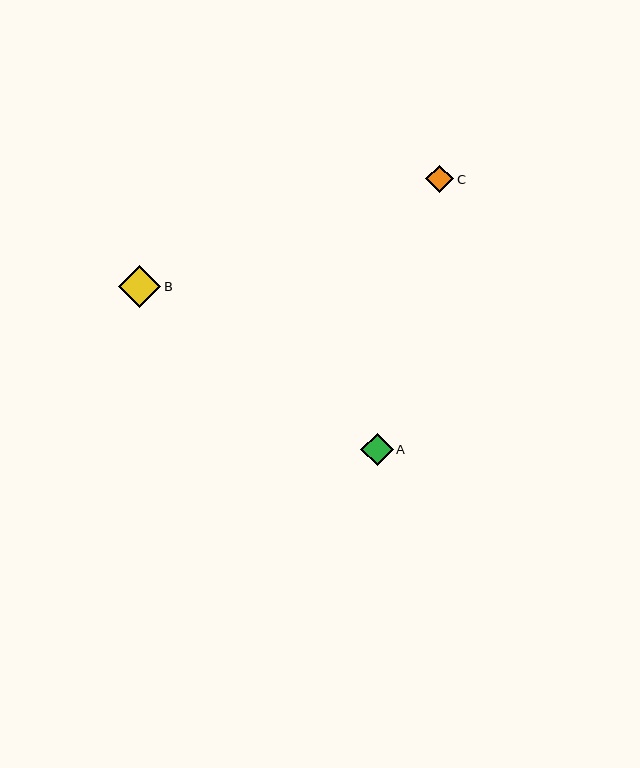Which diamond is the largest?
Diamond B is the largest with a size of approximately 42 pixels.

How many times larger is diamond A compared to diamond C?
Diamond A is approximately 1.2 times the size of diamond C.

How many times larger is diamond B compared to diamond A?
Diamond B is approximately 1.3 times the size of diamond A.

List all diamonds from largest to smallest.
From largest to smallest: B, A, C.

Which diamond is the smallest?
Diamond C is the smallest with a size of approximately 28 pixels.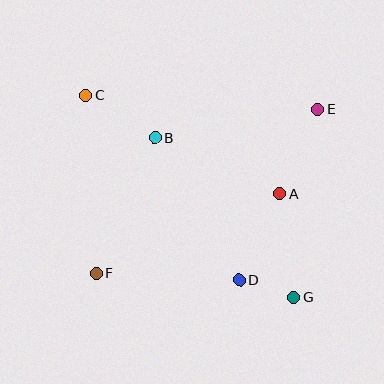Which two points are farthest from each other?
Points C and G are farthest from each other.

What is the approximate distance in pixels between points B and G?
The distance between B and G is approximately 212 pixels.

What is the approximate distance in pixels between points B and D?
The distance between B and D is approximately 166 pixels.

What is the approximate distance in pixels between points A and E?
The distance between A and E is approximately 92 pixels.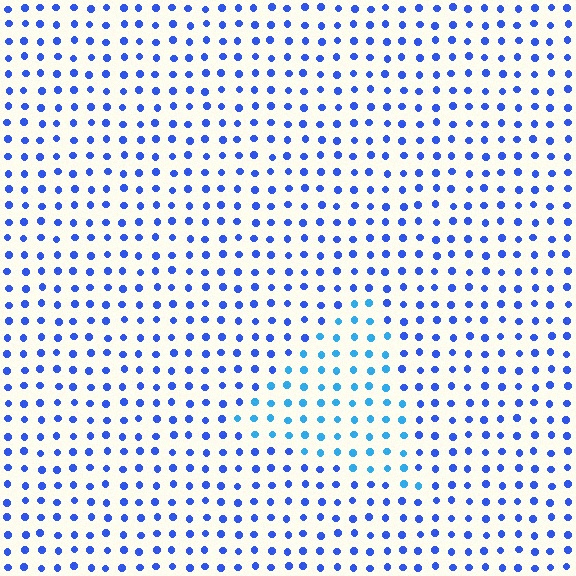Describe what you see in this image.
The image is filled with small blue elements in a uniform arrangement. A triangle-shaped region is visible where the elements are tinted to a slightly different hue, forming a subtle color boundary.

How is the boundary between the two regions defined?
The boundary is defined purely by a slight shift in hue (about 28 degrees). Spacing, size, and orientation are identical on both sides.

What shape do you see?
I see a triangle.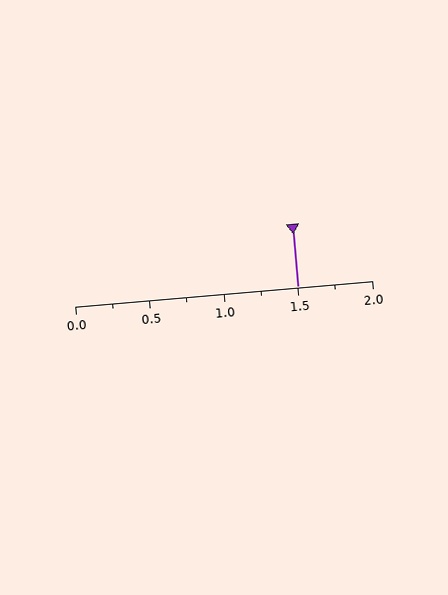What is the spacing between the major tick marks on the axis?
The major ticks are spaced 0.5 apart.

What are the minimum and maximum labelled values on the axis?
The axis runs from 0.0 to 2.0.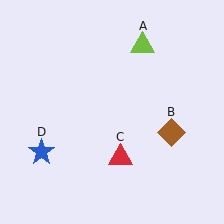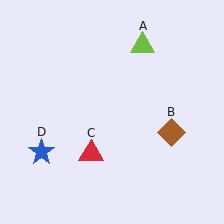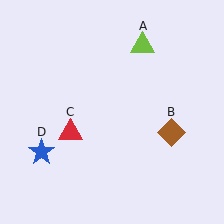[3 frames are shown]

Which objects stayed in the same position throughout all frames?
Lime triangle (object A) and brown diamond (object B) and blue star (object D) remained stationary.